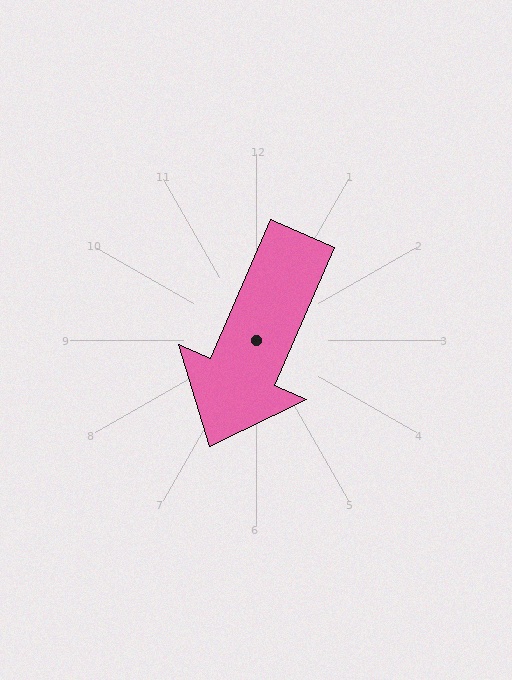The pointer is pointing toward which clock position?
Roughly 7 o'clock.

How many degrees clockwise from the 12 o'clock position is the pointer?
Approximately 203 degrees.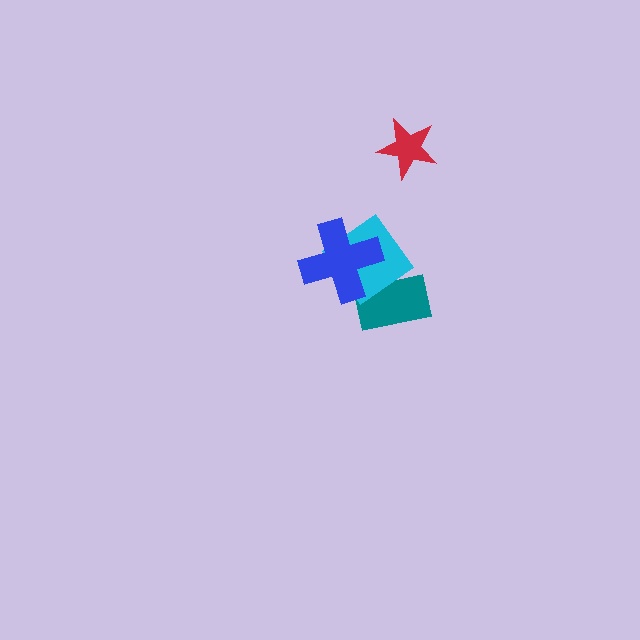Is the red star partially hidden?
No, no other shape covers it.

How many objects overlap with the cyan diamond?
2 objects overlap with the cyan diamond.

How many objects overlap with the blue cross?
2 objects overlap with the blue cross.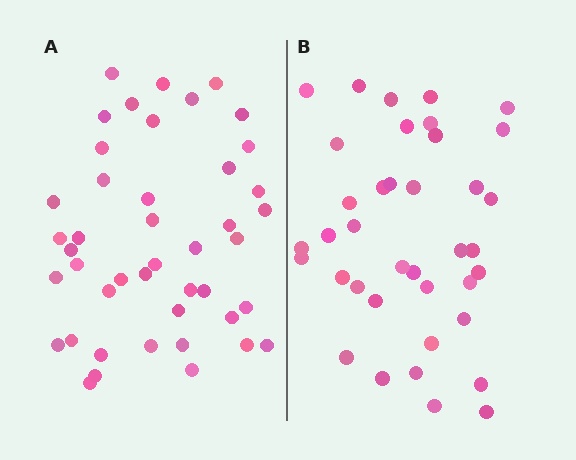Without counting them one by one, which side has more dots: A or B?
Region A (the left region) has more dots.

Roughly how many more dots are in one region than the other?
Region A has about 6 more dots than region B.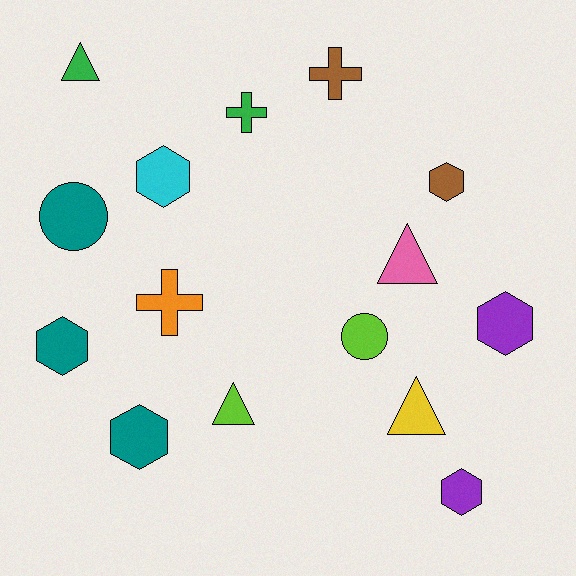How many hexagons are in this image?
There are 6 hexagons.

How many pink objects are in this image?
There is 1 pink object.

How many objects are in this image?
There are 15 objects.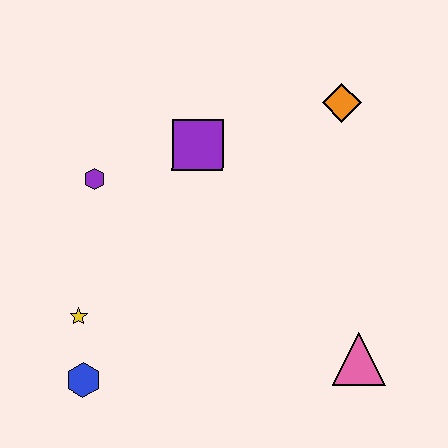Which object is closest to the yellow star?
The blue hexagon is closest to the yellow star.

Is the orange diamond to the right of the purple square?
Yes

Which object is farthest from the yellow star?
The orange diamond is farthest from the yellow star.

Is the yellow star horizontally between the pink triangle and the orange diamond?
No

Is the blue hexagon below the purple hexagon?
Yes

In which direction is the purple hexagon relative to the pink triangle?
The purple hexagon is to the left of the pink triangle.